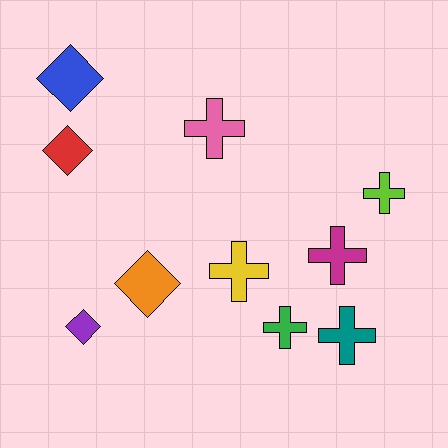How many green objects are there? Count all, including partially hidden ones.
There is 1 green object.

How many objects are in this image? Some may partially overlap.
There are 10 objects.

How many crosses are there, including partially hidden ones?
There are 6 crosses.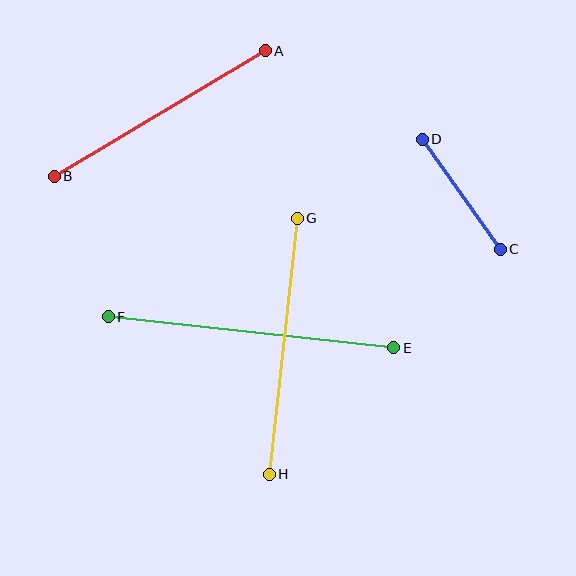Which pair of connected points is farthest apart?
Points E and F are farthest apart.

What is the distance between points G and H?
The distance is approximately 258 pixels.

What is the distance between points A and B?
The distance is approximately 245 pixels.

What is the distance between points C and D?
The distance is approximately 135 pixels.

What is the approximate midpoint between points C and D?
The midpoint is at approximately (461, 194) pixels.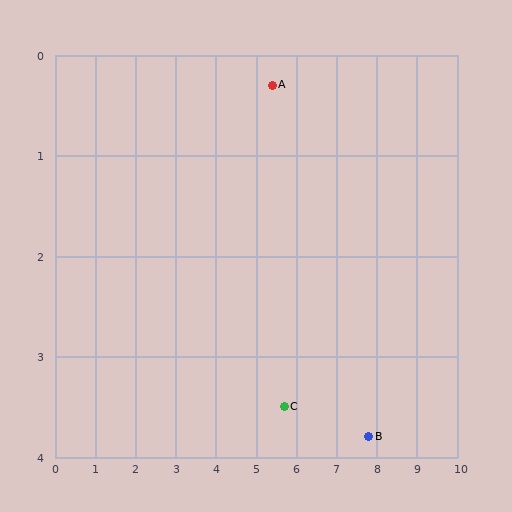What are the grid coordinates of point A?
Point A is at approximately (5.4, 0.3).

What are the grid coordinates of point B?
Point B is at approximately (7.8, 3.8).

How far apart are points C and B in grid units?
Points C and B are about 2.1 grid units apart.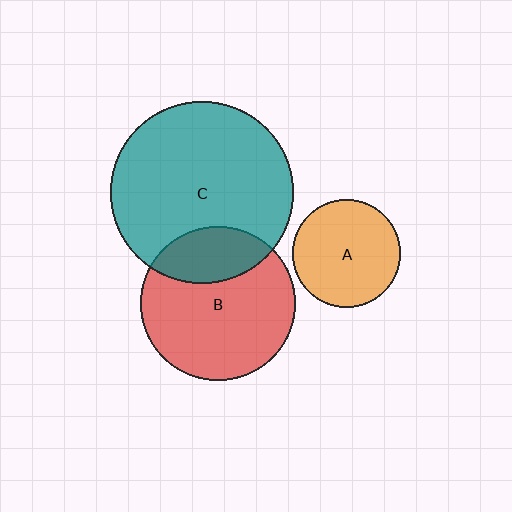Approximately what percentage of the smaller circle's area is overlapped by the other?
Approximately 25%.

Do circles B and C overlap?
Yes.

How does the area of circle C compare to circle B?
Approximately 1.4 times.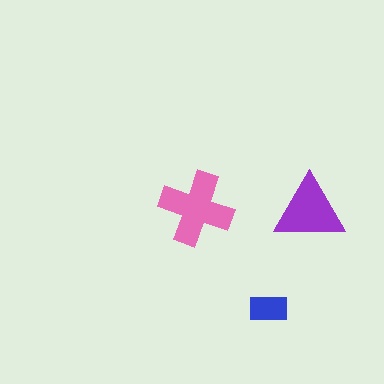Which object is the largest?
The pink cross.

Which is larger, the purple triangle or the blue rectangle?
The purple triangle.